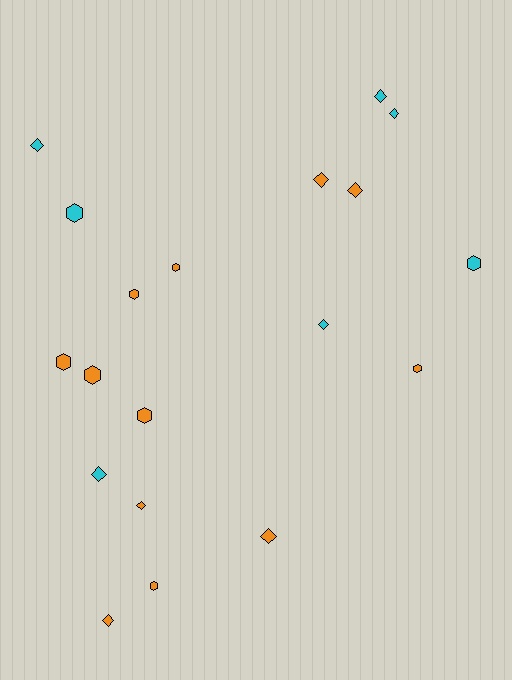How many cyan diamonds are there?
There are 5 cyan diamonds.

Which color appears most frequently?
Orange, with 12 objects.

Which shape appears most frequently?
Diamond, with 10 objects.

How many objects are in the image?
There are 19 objects.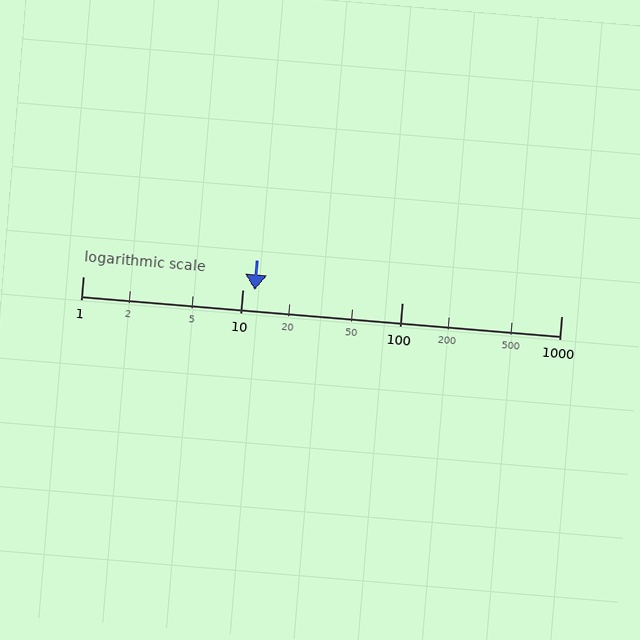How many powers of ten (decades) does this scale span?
The scale spans 3 decades, from 1 to 1000.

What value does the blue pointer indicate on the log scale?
The pointer indicates approximately 12.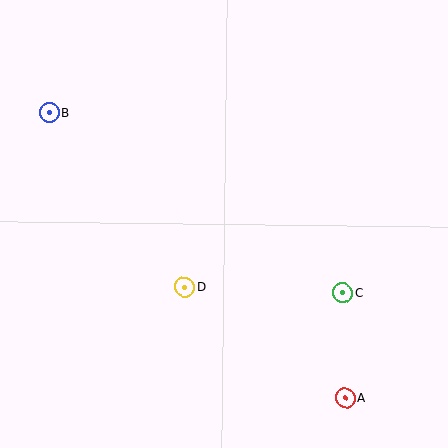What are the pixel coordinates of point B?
Point B is at (49, 113).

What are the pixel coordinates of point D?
Point D is at (185, 287).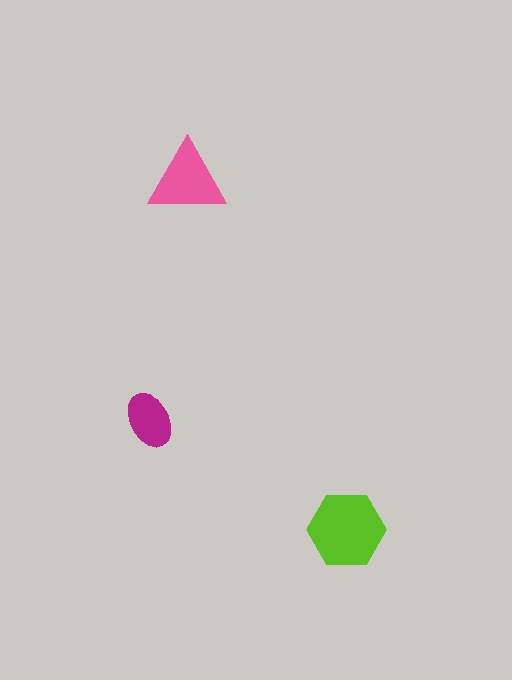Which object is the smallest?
The magenta ellipse.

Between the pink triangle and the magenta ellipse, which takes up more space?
The pink triangle.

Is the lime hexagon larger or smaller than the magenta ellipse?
Larger.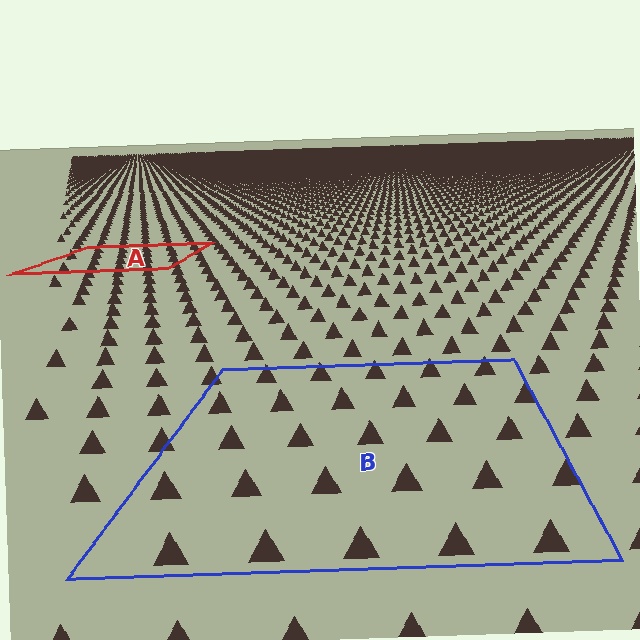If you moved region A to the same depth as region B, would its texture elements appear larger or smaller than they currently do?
They would appear larger. At a closer depth, the same texture elements are projected at a bigger on-screen size.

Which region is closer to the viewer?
Region B is closer. The texture elements there are larger and more spread out.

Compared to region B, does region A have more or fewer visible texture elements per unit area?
Region A has more texture elements per unit area — they are packed more densely because it is farther away.